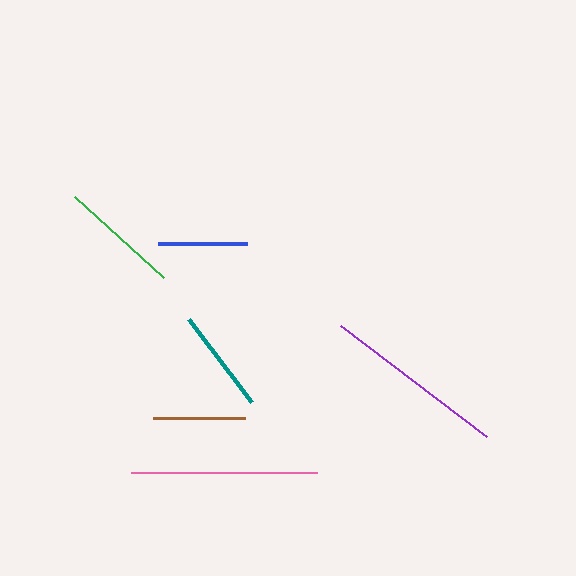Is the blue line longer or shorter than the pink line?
The pink line is longer than the blue line.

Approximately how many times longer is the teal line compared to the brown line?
The teal line is approximately 1.1 times the length of the brown line.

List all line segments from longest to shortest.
From longest to shortest: pink, purple, green, teal, brown, blue.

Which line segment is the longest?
The pink line is the longest at approximately 185 pixels.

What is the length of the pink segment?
The pink segment is approximately 185 pixels long.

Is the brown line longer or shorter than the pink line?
The pink line is longer than the brown line.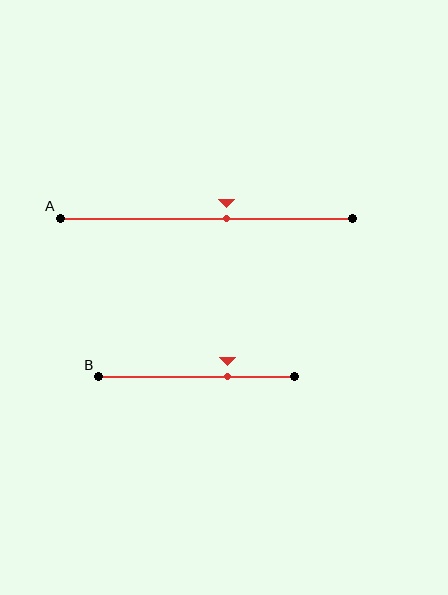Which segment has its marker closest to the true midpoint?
Segment A has its marker closest to the true midpoint.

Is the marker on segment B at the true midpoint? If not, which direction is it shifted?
No, the marker on segment B is shifted to the right by about 15% of the segment length.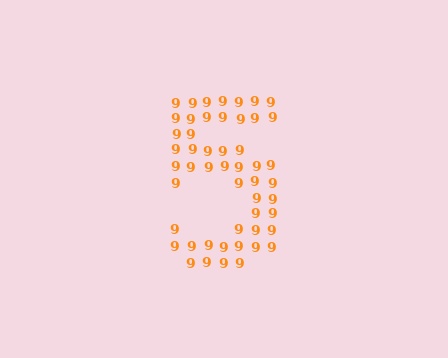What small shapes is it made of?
It is made of small digit 9's.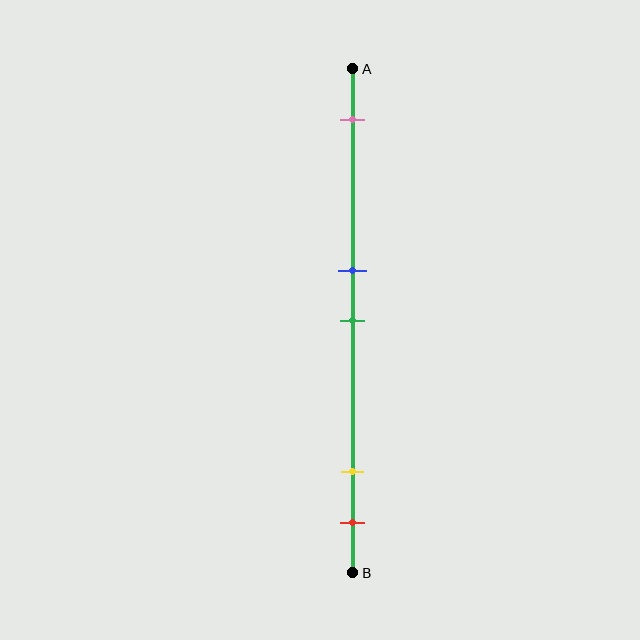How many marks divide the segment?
There are 5 marks dividing the segment.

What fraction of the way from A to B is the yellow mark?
The yellow mark is approximately 80% (0.8) of the way from A to B.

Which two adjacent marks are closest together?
The blue and green marks are the closest adjacent pair.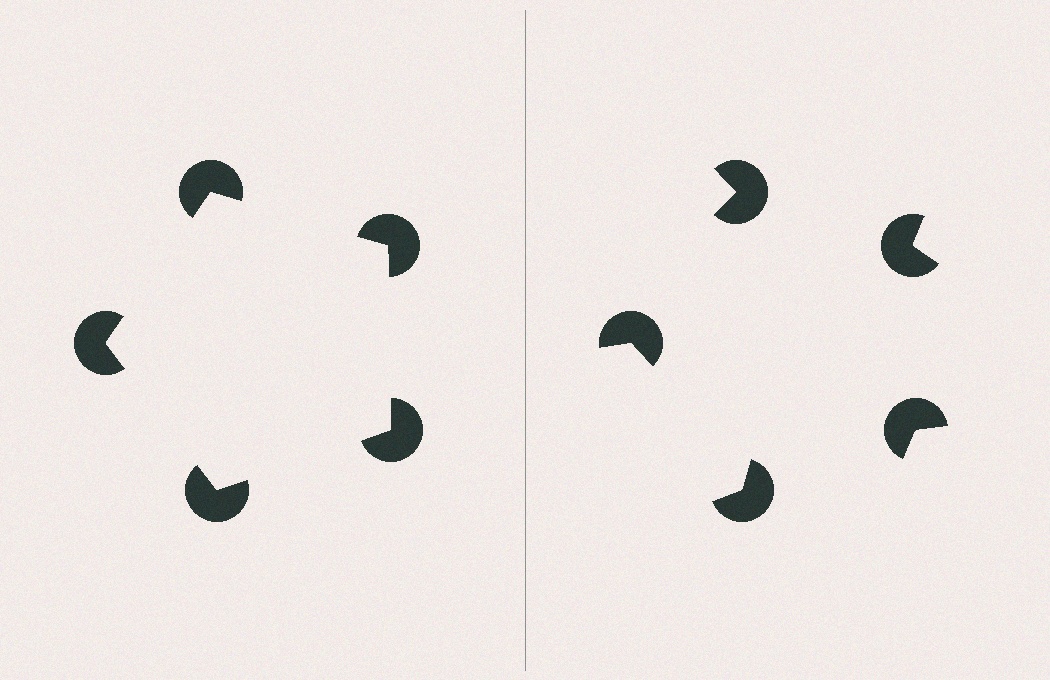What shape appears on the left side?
An illusory pentagon.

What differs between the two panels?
The pac-man discs are positioned identically on both sides; only the wedge orientations differ. On the left they align to a pentagon; on the right they are misaligned.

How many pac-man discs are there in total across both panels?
10 — 5 on each side.